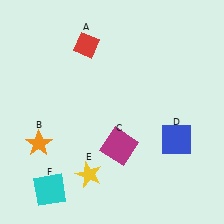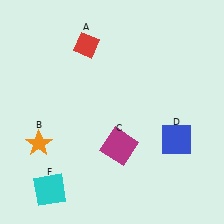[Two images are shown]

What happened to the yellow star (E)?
The yellow star (E) was removed in Image 2. It was in the bottom-left area of Image 1.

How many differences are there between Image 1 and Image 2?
There is 1 difference between the two images.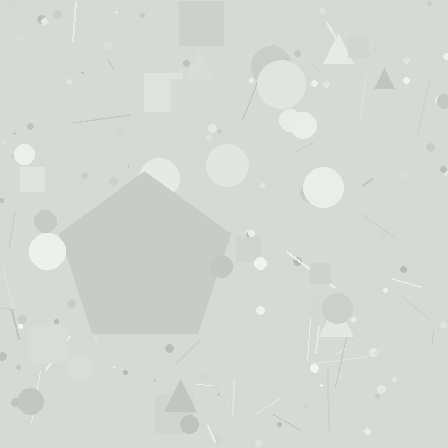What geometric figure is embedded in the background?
A pentagon is embedded in the background.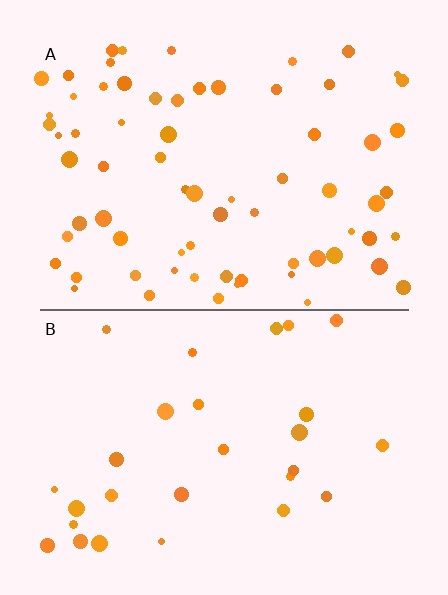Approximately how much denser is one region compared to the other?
Approximately 2.4× — region A over region B.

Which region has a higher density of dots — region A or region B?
A (the top).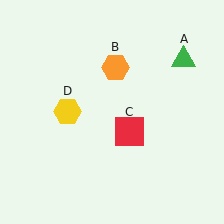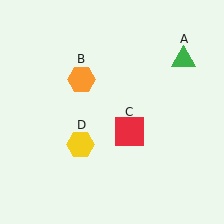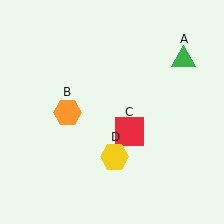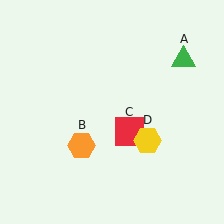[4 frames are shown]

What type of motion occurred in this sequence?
The orange hexagon (object B), yellow hexagon (object D) rotated counterclockwise around the center of the scene.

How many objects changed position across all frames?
2 objects changed position: orange hexagon (object B), yellow hexagon (object D).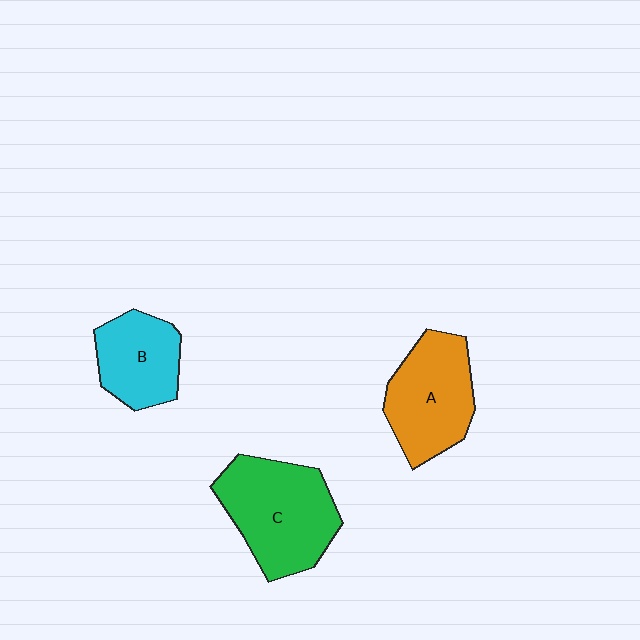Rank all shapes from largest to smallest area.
From largest to smallest: C (green), A (orange), B (cyan).